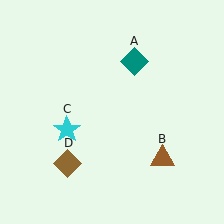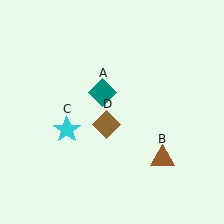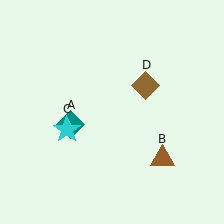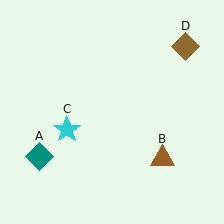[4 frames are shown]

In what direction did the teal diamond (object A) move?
The teal diamond (object A) moved down and to the left.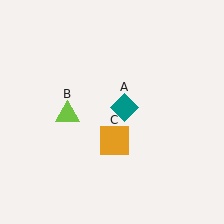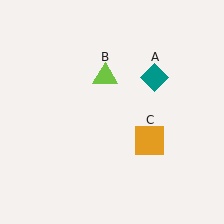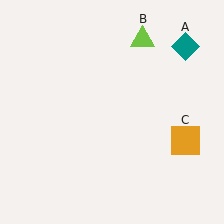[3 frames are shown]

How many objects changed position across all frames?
3 objects changed position: teal diamond (object A), lime triangle (object B), orange square (object C).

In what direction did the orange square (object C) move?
The orange square (object C) moved right.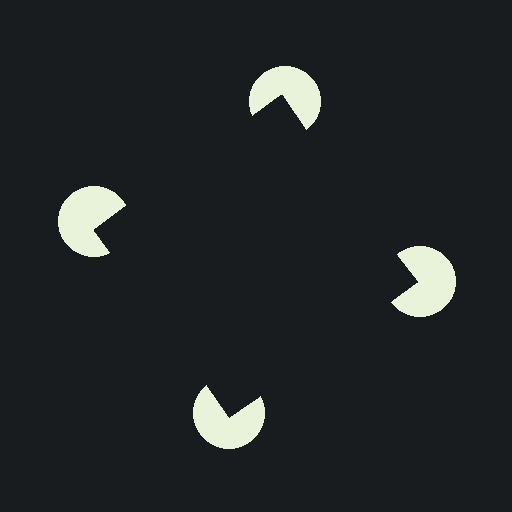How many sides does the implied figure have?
4 sides.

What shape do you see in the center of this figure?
An illusory square — its edges are inferred from the aligned wedge cuts in the pac-man discs, not physically drawn.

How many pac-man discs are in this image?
There are 4 — one at each vertex of the illusory square.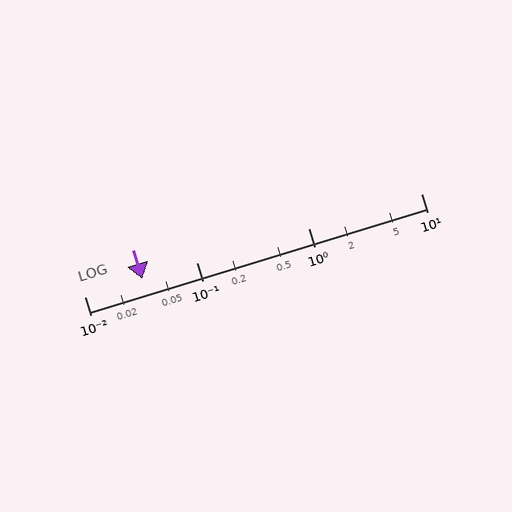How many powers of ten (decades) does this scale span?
The scale spans 3 decades, from 0.01 to 10.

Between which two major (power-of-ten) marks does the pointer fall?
The pointer is between 0.01 and 0.1.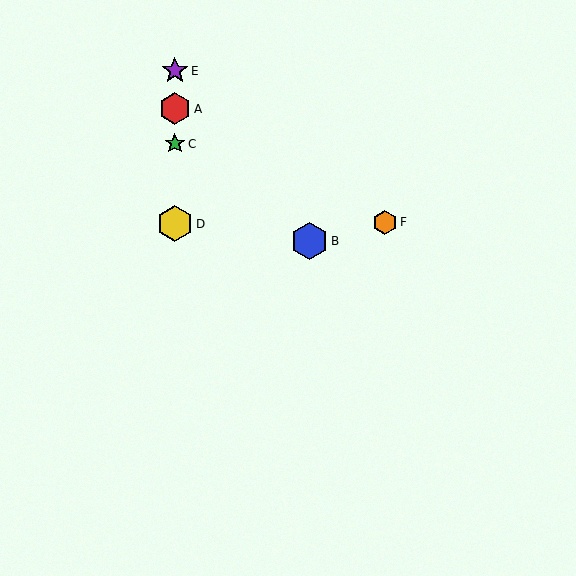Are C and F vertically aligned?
No, C is at x≈175 and F is at x≈385.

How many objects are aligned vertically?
4 objects (A, C, D, E) are aligned vertically.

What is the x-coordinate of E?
Object E is at x≈175.